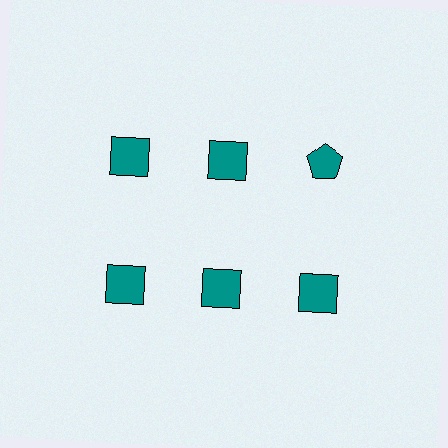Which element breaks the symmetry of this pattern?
The teal pentagon in the top row, center column breaks the symmetry. All other shapes are teal squares.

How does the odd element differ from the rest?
It has a different shape: pentagon instead of square.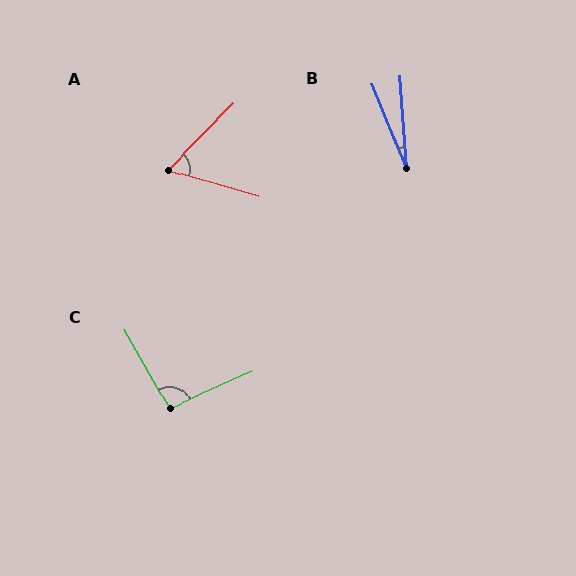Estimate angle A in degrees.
Approximately 61 degrees.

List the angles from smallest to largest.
B (18°), A (61°), C (96°).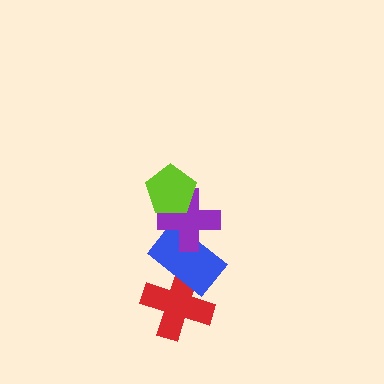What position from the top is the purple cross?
The purple cross is 2nd from the top.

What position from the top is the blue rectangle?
The blue rectangle is 3rd from the top.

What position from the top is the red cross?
The red cross is 4th from the top.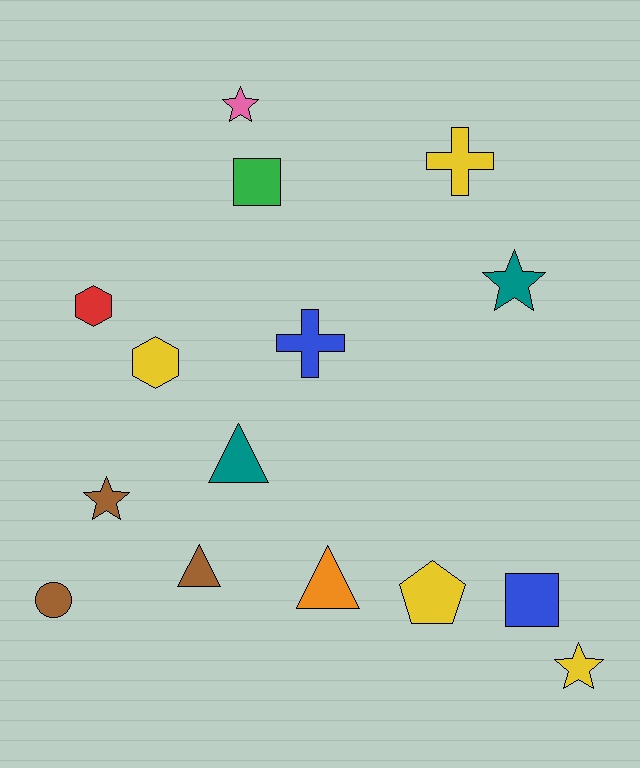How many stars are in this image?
There are 4 stars.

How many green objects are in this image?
There is 1 green object.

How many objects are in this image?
There are 15 objects.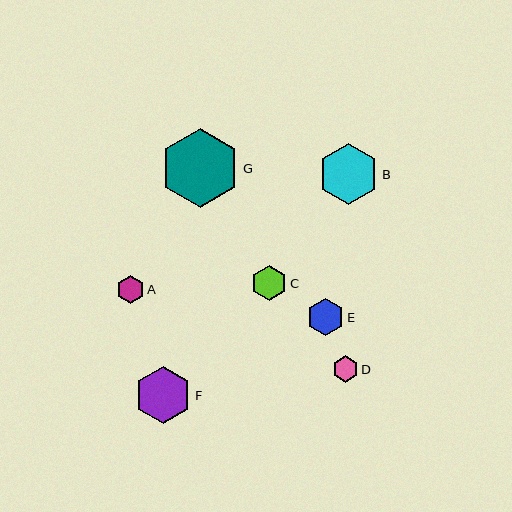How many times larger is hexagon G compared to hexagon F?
Hexagon G is approximately 1.4 times the size of hexagon F.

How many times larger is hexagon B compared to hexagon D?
Hexagon B is approximately 2.3 times the size of hexagon D.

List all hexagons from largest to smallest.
From largest to smallest: G, B, F, E, C, A, D.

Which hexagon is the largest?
Hexagon G is the largest with a size of approximately 79 pixels.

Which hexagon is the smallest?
Hexagon D is the smallest with a size of approximately 26 pixels.